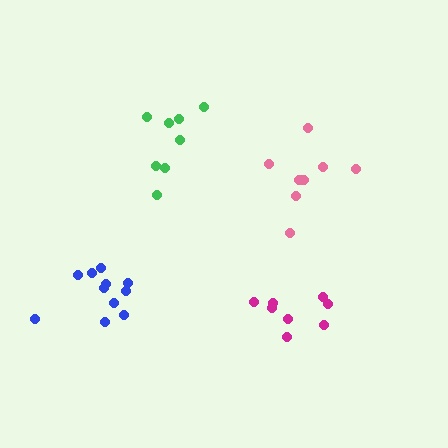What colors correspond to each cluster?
The clusters are colored: green, magenta, pink, blue.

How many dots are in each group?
Group 1: 8 dots, Group 2: 8 dots, Group 3: 8 dots, Group 4: 11 dots (35 total).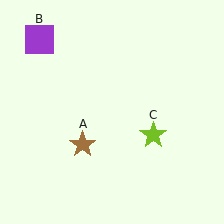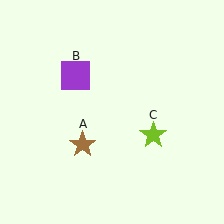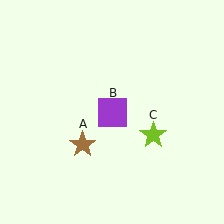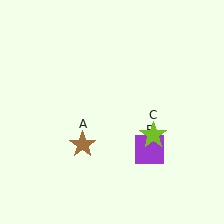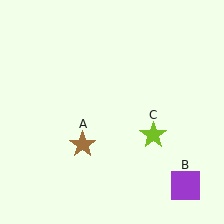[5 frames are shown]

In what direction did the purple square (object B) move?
The purple square (object B) moved down and to the right.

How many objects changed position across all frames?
1 object changed position: purple square (object B).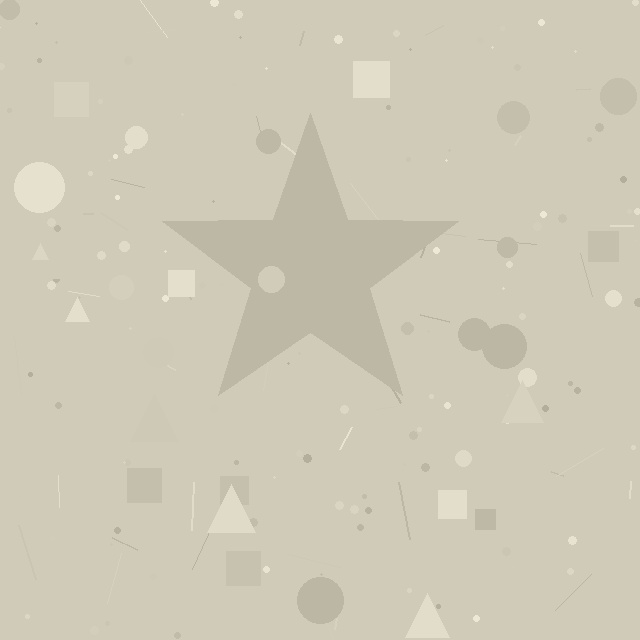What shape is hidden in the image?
A star is hidden in the image.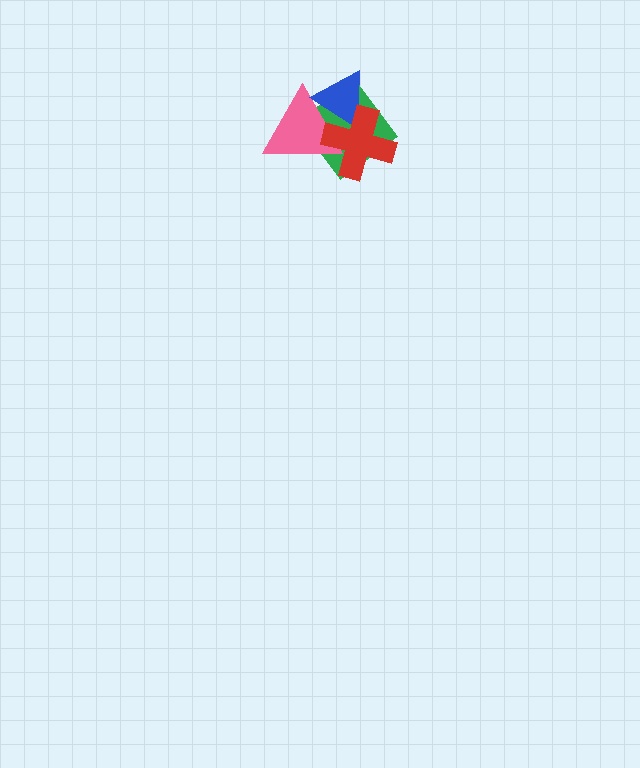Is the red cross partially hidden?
No, no other shape covers it.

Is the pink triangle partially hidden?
Yes, it is partially covered by another shape.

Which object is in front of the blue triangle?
The red cross is in front of the blue triangle.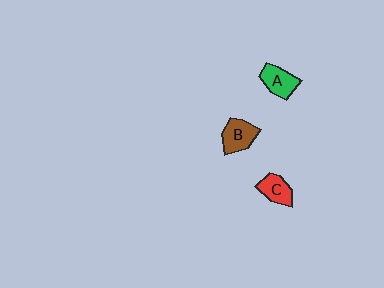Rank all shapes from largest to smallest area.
From largest to smallest: B (brown), A (green), C (red).